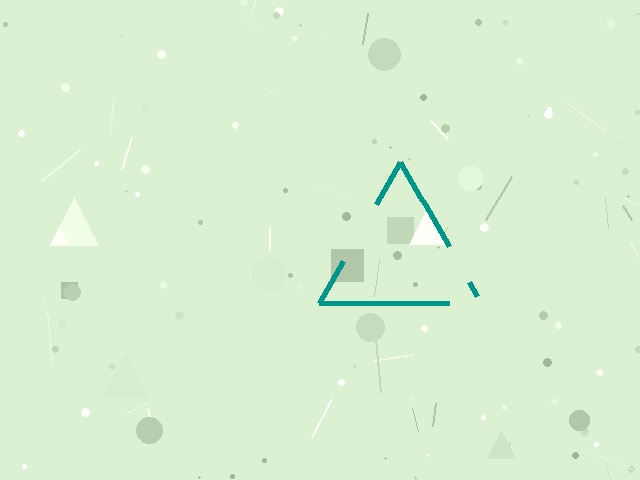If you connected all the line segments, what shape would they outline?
They would outline a triangle.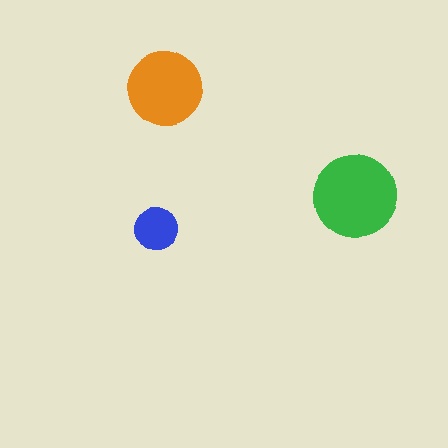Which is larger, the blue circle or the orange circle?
The orange one.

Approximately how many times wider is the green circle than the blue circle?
About 2 times wider.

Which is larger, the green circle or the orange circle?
The green one.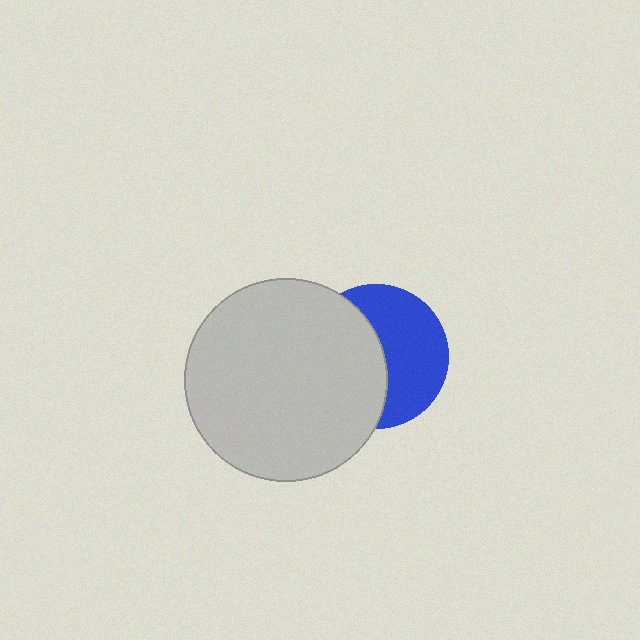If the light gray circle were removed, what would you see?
You would see the complete blue circle.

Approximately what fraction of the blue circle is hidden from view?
Roughly 50% of the blue circle is hidden behind the light gray circle.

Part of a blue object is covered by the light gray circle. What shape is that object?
It is a circle.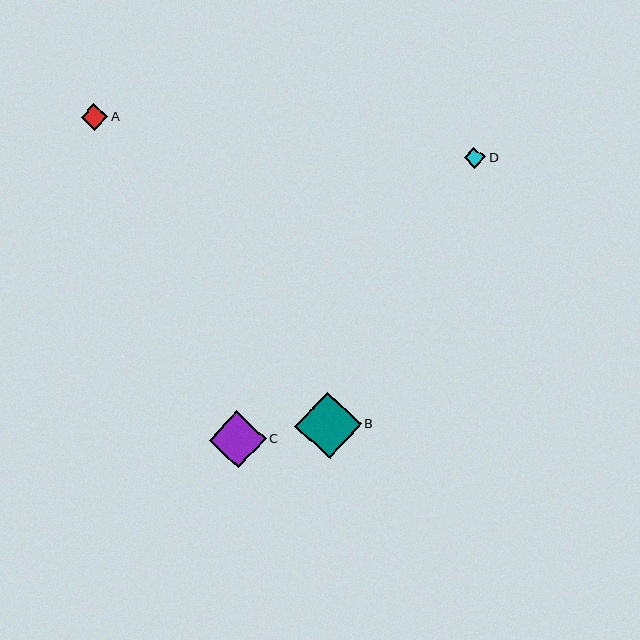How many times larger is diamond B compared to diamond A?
Diamond B is approximately 2.5 times the size of diamond A.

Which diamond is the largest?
Diamond B is the largest with a size of approximately 66 pixels.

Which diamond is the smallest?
Diamond D is the smallest with a size of approximately 21 pixels.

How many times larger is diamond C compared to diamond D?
Diamond C is approximately 2.7 times the size of diamond D.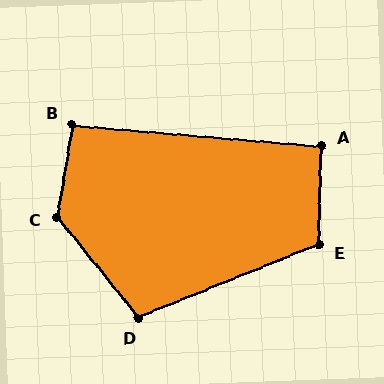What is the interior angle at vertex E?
Approximately 114 degrees (obtuse).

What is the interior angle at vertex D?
Approximately 106 degrees (obtuse).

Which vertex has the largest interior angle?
C, at approximately 132 degrees.